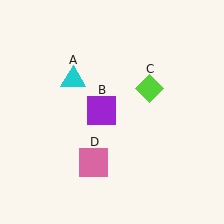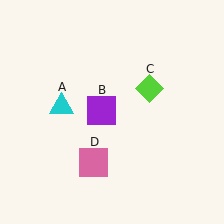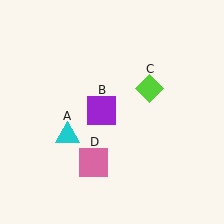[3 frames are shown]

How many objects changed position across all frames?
1 object changed position: cyan triangle (object A).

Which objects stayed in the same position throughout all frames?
Purple square (object B) and lime diamond (object C) and pink square (object D) remained stationary.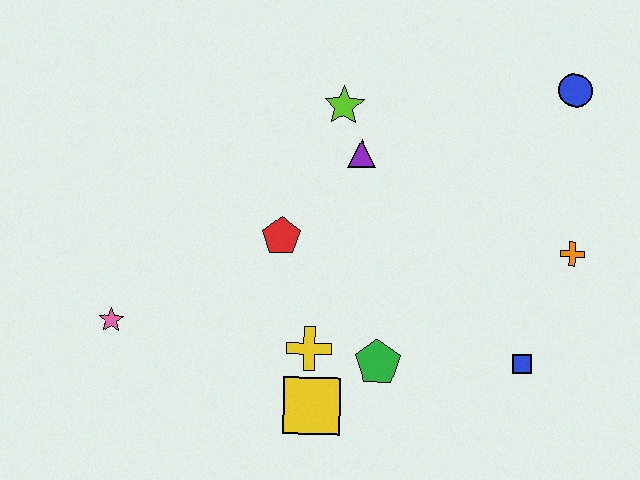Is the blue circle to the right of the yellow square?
Yes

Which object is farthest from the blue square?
The pink star is farthest from the blue square.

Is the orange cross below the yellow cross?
No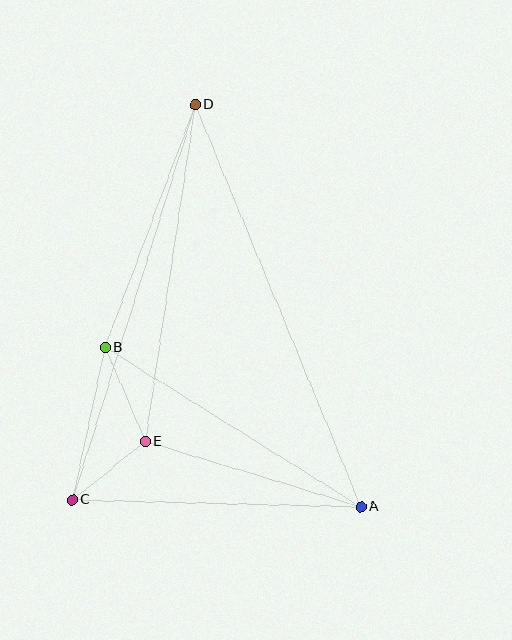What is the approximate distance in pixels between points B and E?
The distance between B and E is approximately 102 pixels.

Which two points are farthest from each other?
Points A and D are farthest from each other.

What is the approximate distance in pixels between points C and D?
The distance between C and D is approximately 414 pixels.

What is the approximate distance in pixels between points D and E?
The distance between D and E is approximately 341 pixels.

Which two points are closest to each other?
Points C and E are closest to each other.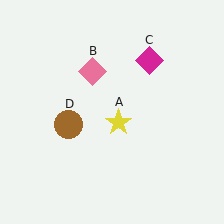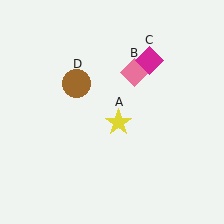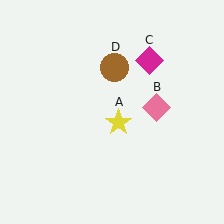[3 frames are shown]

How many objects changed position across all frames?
2 objects changed position: pink diamond (object B), brown circle (object D).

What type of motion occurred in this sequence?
The pink diamond (object B), brown circle (object D) rotated clockwise around the center of the scene.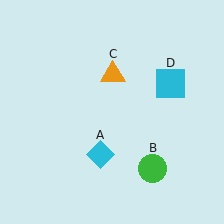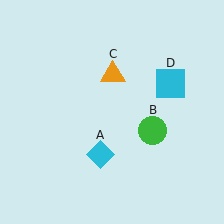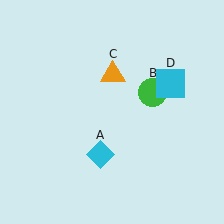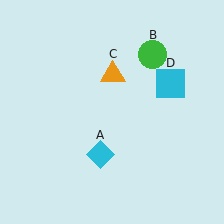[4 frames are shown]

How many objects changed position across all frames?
1 object changed position: green circle (object B).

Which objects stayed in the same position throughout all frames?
Cyan diamond (object A) and orange triangle (object C) and cyan square (object D) remained stationary.